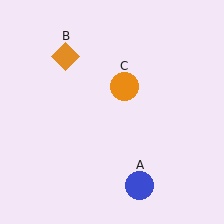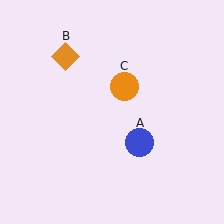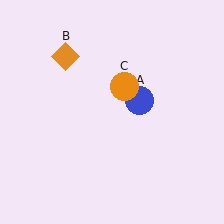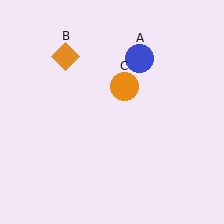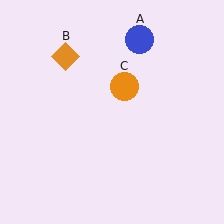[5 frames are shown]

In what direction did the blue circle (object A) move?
The blue circle (object A) moved up.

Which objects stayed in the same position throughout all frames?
Orange diamond (object B) and orange circle (object C) remained stationary.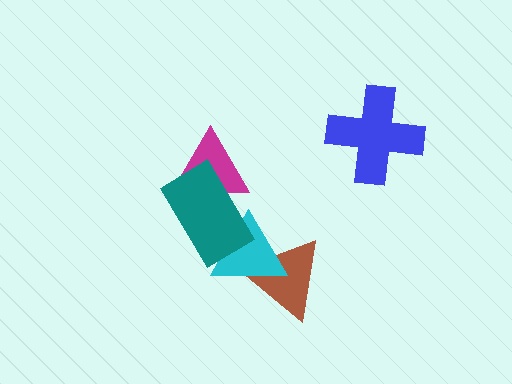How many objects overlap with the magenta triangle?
1 object overlaps with the magenta triangle.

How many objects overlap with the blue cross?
0 objects overlap with the blue cross.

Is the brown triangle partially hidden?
Yes, it is partially covered by another shape.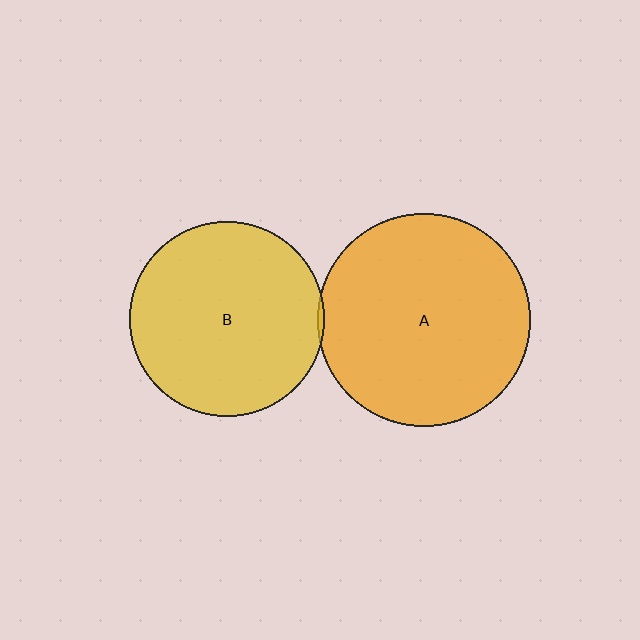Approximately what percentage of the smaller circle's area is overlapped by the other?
Approximately 5%.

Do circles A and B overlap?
Yes.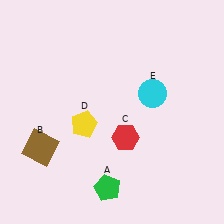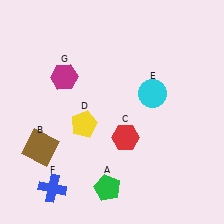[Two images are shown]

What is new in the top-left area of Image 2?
A magenta hexagon (G) was added in the top-left area of Image 2.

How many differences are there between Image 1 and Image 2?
There are 2 differences between the two images.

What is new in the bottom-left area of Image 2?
A blue cross (F) was added in the bottom-left area of Image 2.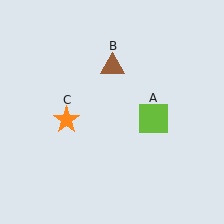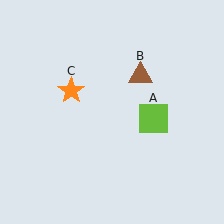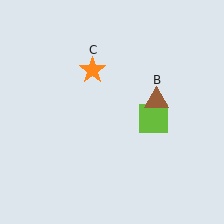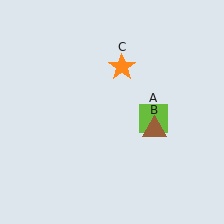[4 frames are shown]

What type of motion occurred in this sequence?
The brown triangle (object B), orange star (object C) rotated clockwise around the center of the scene.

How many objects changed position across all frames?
2 objects changed position: brown triangle (object B), orange star (object C).